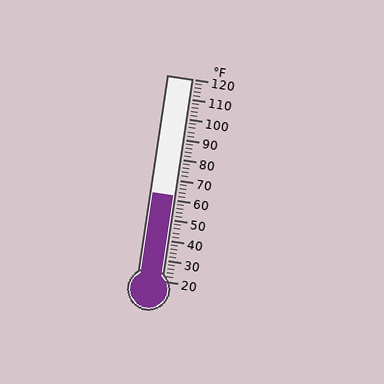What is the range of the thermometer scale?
The thermometer scale ranges from 20°F to 120°F.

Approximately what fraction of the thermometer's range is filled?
The thermometer is filled to approximately 40% of its range.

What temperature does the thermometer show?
The thermometer shows approximately 62°F.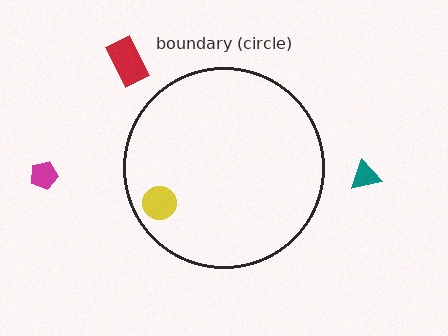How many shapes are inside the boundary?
1 inside, 3 outside.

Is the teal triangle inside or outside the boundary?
Outside.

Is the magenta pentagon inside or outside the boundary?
Outside.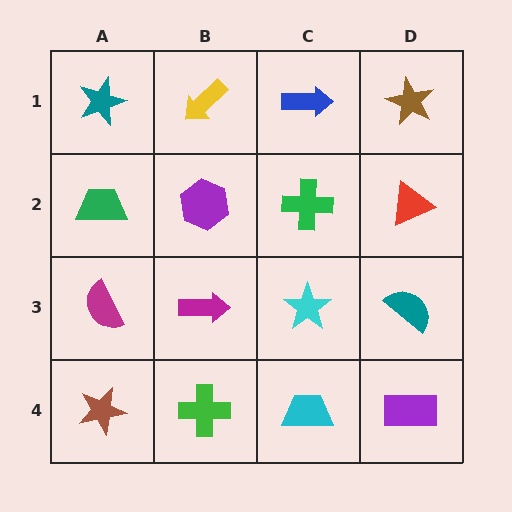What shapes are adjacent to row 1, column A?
A green trapezoid (row 2, column A), a yellow arrow (row 1, column B).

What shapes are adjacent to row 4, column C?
A cyan star (row 3, column C), a green cross (row 4, column B), a purple rectangle (row 4, column D).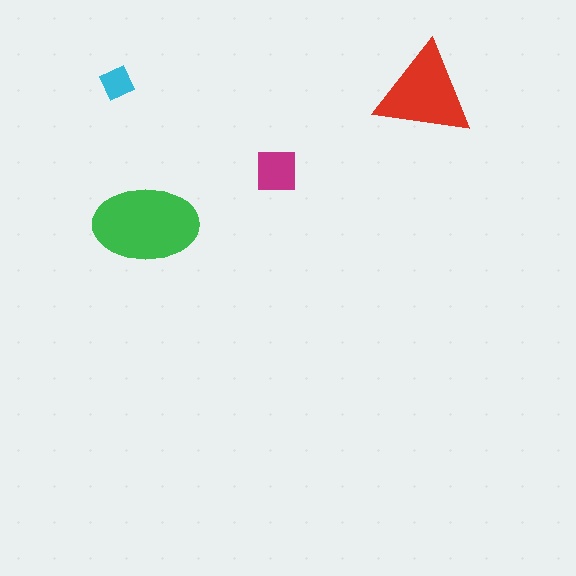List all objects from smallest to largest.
The cyan diamond, the magenta square, the red triangle, the green ellipse.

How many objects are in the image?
There are 4 objects in the image.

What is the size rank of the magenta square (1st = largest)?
3rd.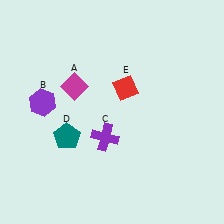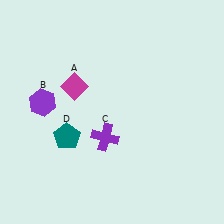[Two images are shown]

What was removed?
The red diamond (E) was removed in Image 2.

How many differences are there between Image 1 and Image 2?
There is 1 difference between the two images.